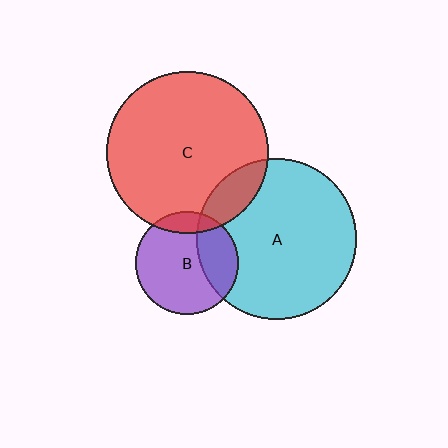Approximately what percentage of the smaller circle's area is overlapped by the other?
Approximately 30%.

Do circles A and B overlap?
Yes.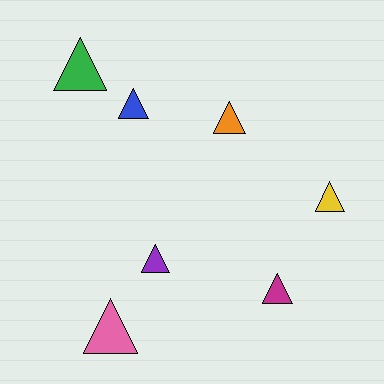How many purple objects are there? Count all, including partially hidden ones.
There is 1 purple object.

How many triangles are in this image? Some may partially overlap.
There are 7 triangles.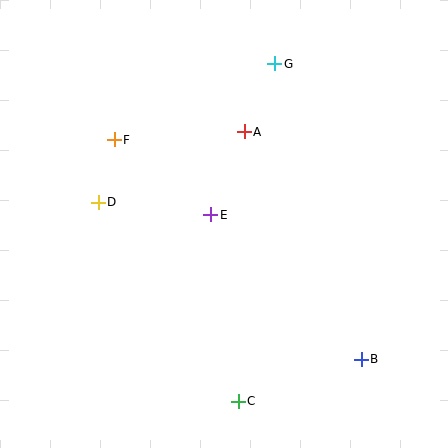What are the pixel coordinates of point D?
Point D is at (98, 202).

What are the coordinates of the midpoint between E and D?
The midpoint between E and D is at (154, 208).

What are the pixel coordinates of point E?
Point E is at (211, 215).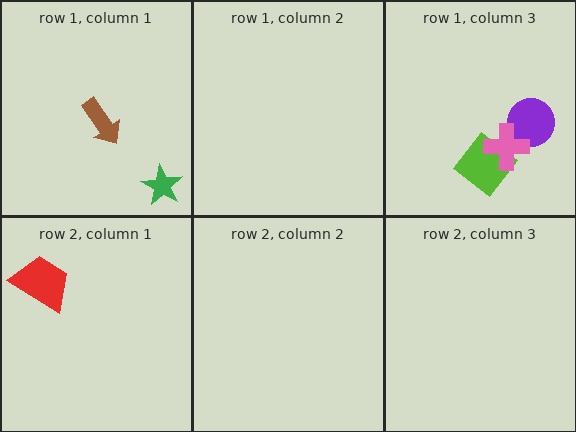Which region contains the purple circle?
The row 1, column 3 region.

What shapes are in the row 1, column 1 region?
The green star, the brown arrow.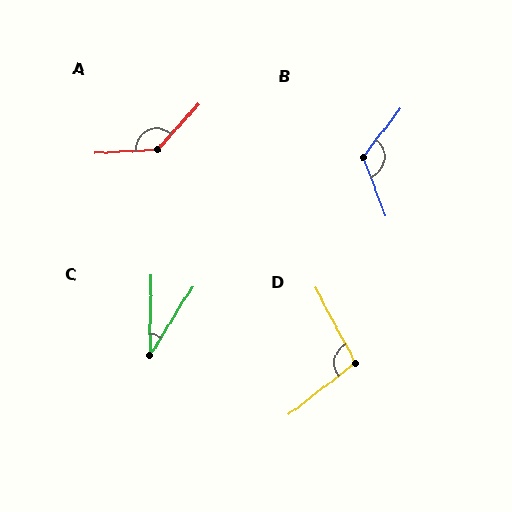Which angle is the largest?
A, at approximately 136 degrees.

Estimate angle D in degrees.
Approximately 99 degrees.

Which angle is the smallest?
C, at approximately 31 degrees.